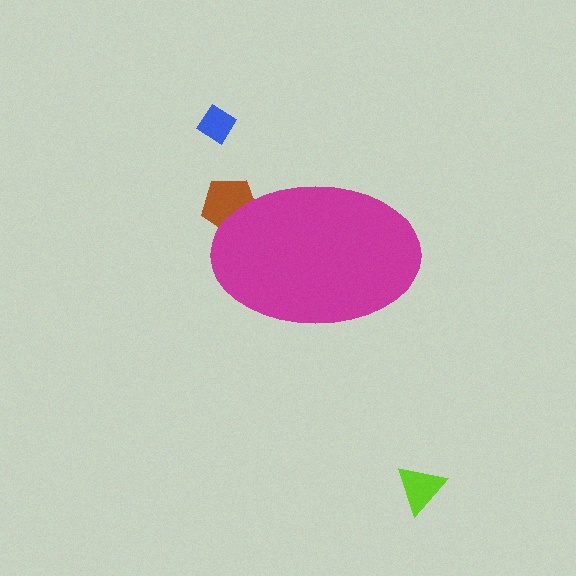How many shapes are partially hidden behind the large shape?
1 shape is partially hidden.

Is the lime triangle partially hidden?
No, the lime triangle is fully visible.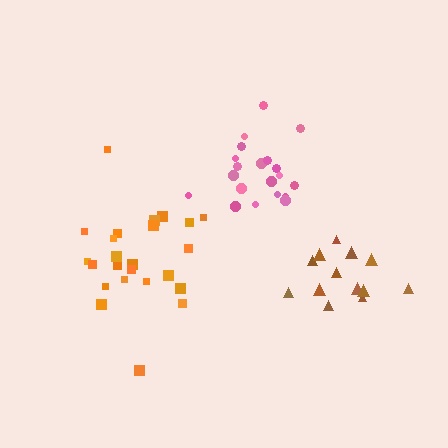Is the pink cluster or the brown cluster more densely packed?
Pink.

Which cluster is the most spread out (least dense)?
Brown.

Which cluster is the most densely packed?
Pink.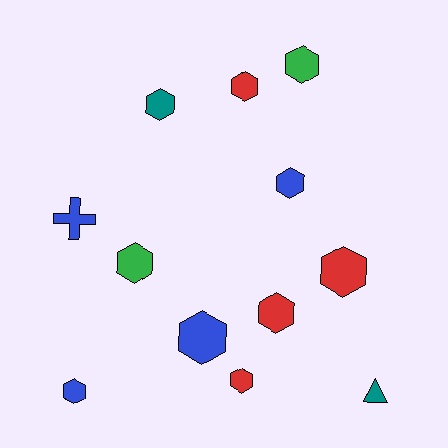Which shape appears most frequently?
Hexagon, with 10 objects.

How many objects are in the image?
There are 12 objects.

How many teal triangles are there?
There is 1 teal triangle.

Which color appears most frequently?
Blue, with 4 objects.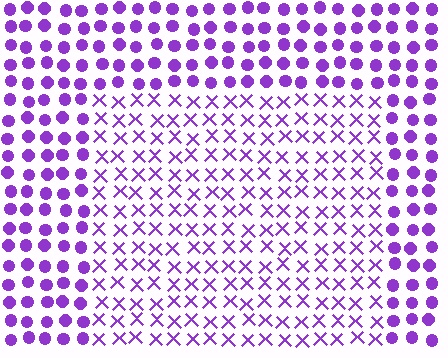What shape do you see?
I see a rectangle.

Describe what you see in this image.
The image is filled with small purple elements arranged in a uniform grid. A rectangle-shaped region contains X marks, while the surrounding area contains circles. The boundary is defined purely by the change in element shape.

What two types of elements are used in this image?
The image uses X marks inside the rectangle region and circles outside it.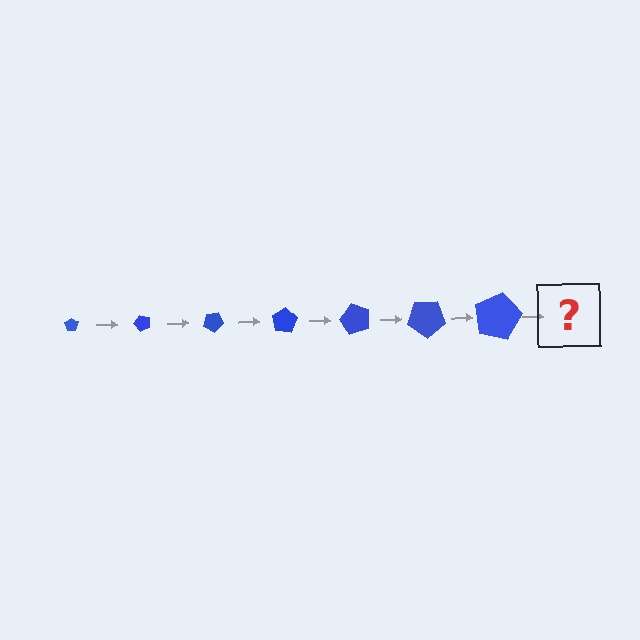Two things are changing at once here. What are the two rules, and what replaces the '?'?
The two rules are that the pentagon grows larger each step and it rotates 50 degrees each step. The '?' should be a pentagon, larger than the previous one and rotated 350 degrees from the start.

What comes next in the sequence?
The next element should be a pentagon, larger than the previous one and rotated 350 degrees from the start.